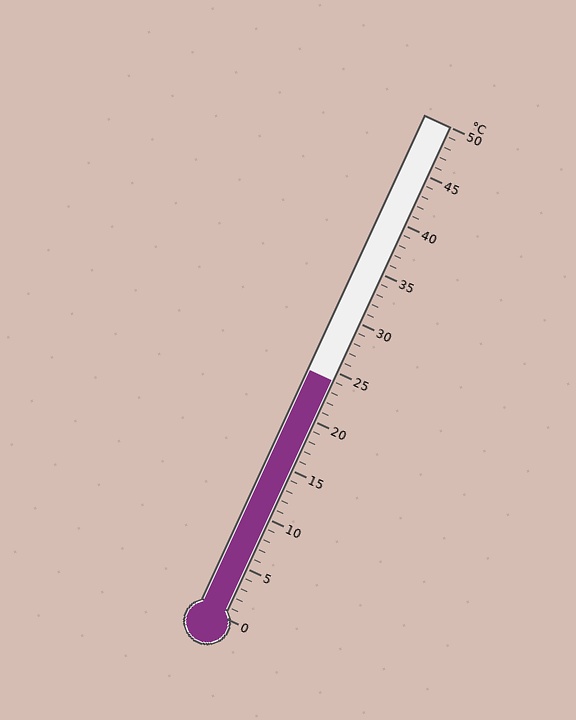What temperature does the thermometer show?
The thermometer shows approximately 24°C.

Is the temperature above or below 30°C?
The temperature is below 30°C.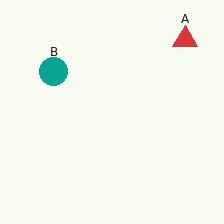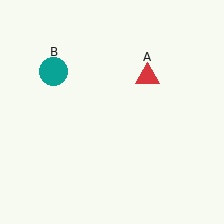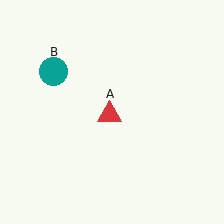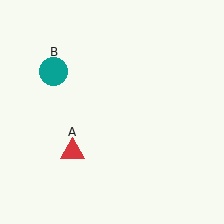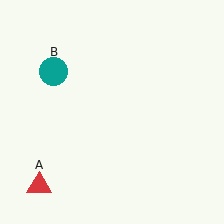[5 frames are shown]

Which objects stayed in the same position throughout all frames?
Teal circle (object B) remained stationary.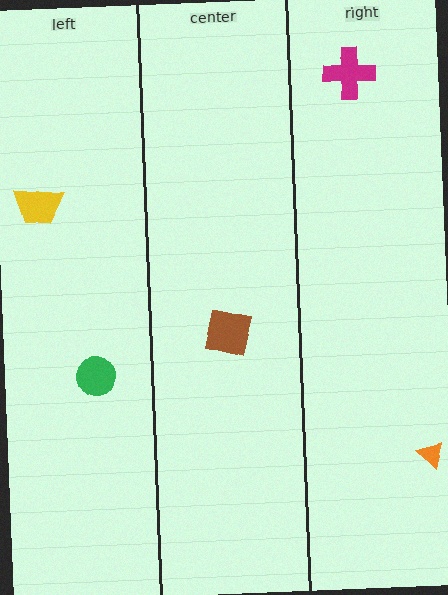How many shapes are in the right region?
2.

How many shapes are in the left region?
2.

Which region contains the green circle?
The left region.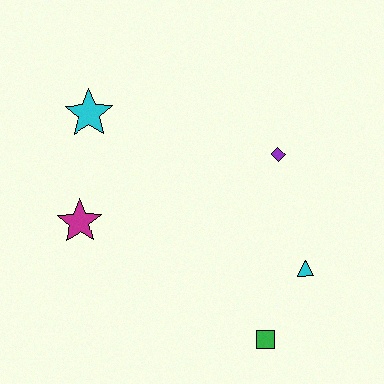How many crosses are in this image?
There are no crosses.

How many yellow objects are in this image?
There are no yellow objects.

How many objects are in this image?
There are 5 objects.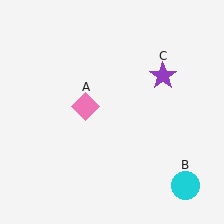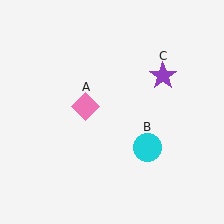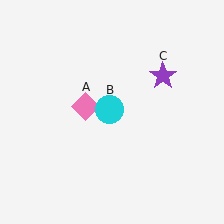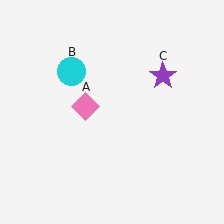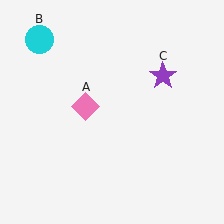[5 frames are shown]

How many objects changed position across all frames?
1 object changed position: cyan circle (object B).